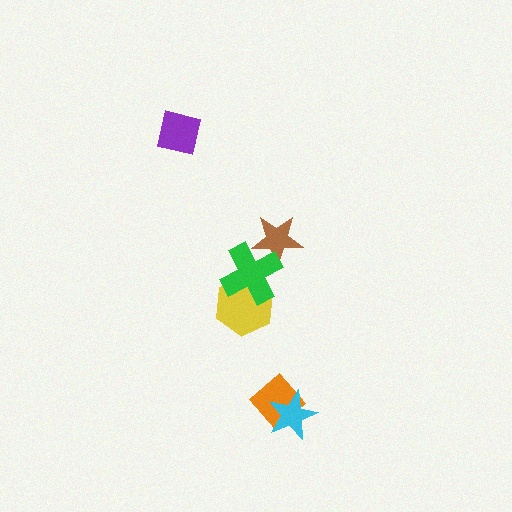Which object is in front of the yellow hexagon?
The green cross is in front of the yellow hexagon.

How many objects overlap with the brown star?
1 object overlaps with the brown star.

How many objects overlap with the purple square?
0 objects overlap with the purple square.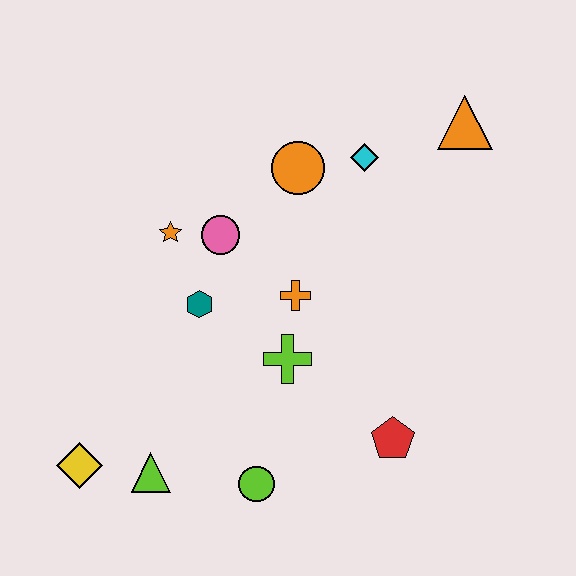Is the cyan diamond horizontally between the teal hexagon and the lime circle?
No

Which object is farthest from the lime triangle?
The orange triangle is farthest from the lime triangle.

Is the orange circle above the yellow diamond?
Yes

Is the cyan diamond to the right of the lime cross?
Yes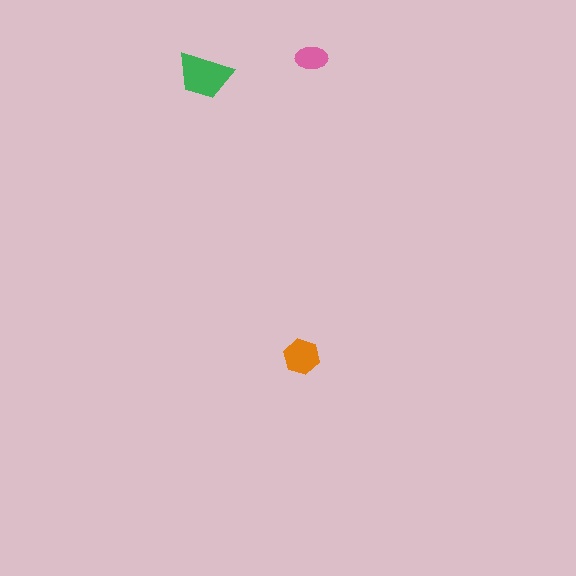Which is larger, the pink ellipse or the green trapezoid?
The green trapezoid.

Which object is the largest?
The green trapezoid.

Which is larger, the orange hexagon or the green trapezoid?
The green trapezoid.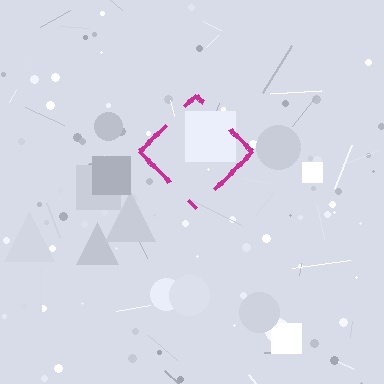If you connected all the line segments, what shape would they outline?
They would outline a diamond.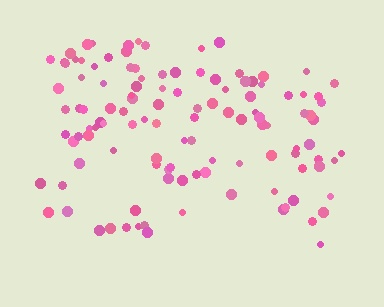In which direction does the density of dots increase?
From bottom to top, with the top side densest.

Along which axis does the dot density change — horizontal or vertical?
Vertical.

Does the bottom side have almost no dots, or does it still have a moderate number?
Still a moderate number, just noticeably fewer than the top.